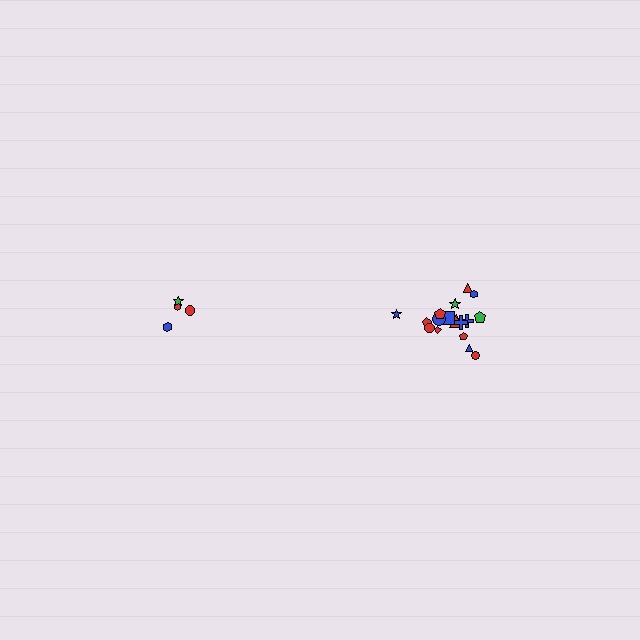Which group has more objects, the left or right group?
The right group.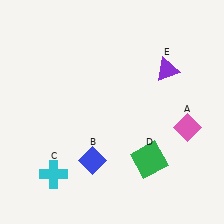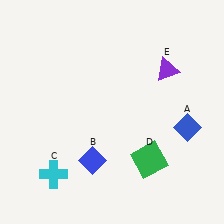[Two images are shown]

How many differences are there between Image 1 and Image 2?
There is 1 difference between the two images.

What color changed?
The diamond (A) changed from pink in Image 1 to blue in Image 2.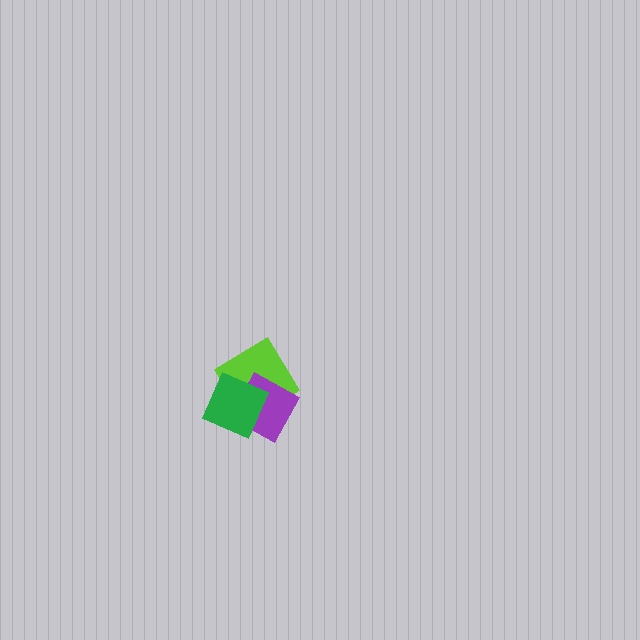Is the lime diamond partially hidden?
Yes, it is partially covered by another shape.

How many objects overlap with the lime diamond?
2 objects overlap with the lime diamond.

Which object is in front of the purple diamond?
The green square is in front of the purple diamond.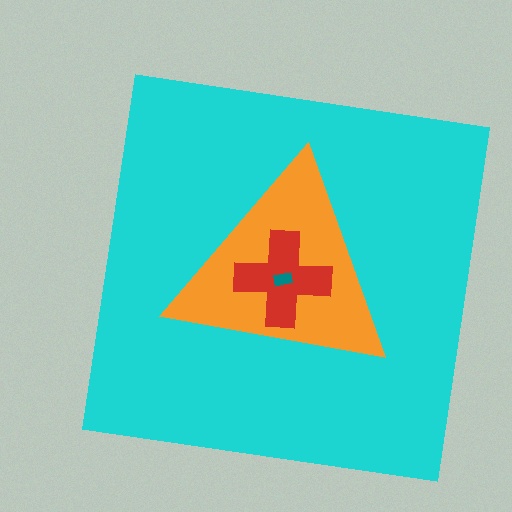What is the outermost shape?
The cyan square.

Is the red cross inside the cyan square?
Yes.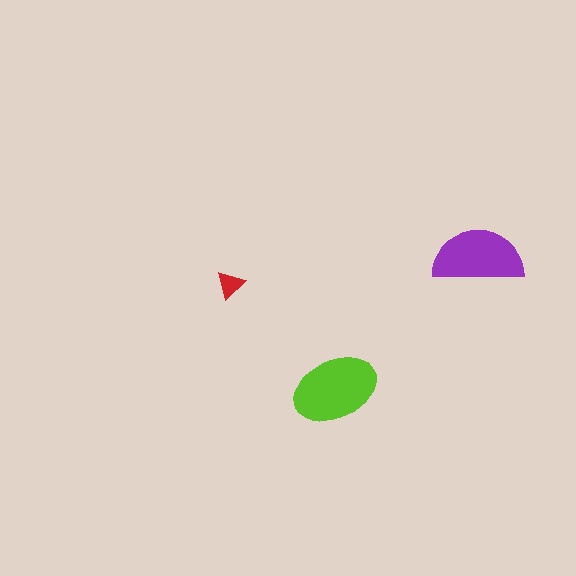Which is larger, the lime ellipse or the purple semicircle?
The lime ellipse.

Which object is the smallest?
The red triangle.